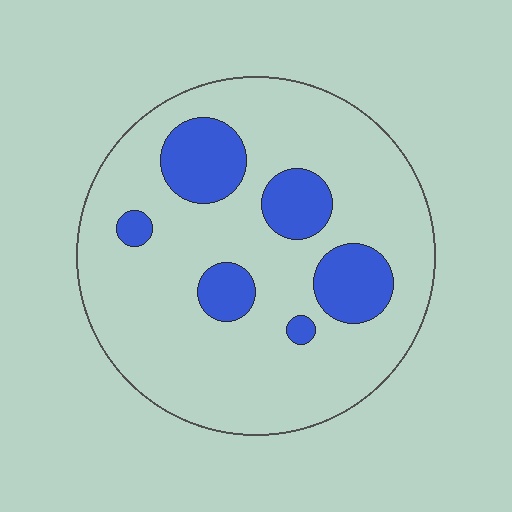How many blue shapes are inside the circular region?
6.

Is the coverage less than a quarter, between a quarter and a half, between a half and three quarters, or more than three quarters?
Less than a quarter.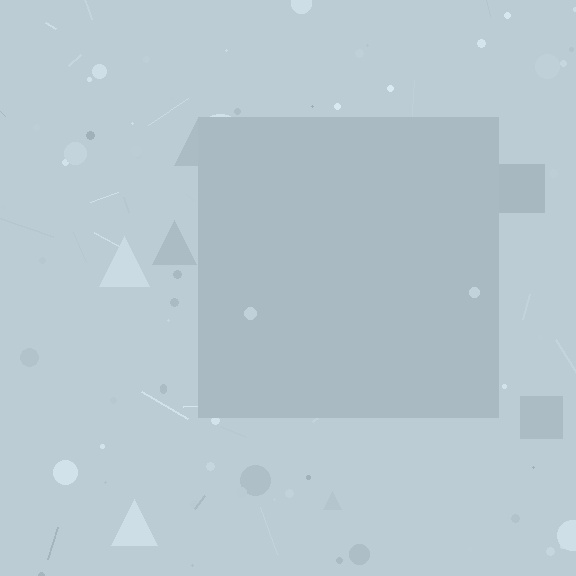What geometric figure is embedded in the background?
A square is embedded in the background.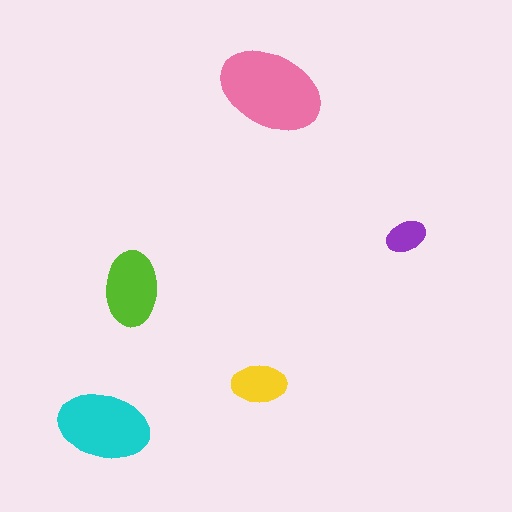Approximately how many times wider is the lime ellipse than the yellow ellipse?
About 1.5 times wider.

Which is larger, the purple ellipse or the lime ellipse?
The lime one.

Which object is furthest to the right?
The purple ellipse is rightmost.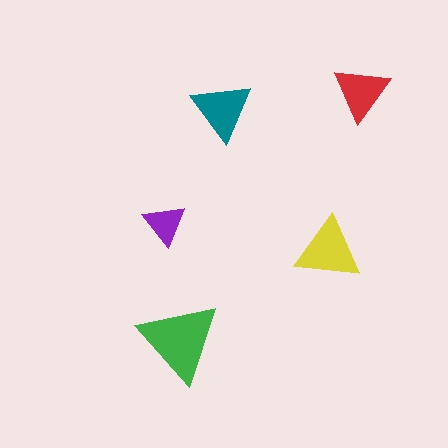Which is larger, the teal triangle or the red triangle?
The teal one.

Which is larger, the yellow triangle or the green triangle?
The green one.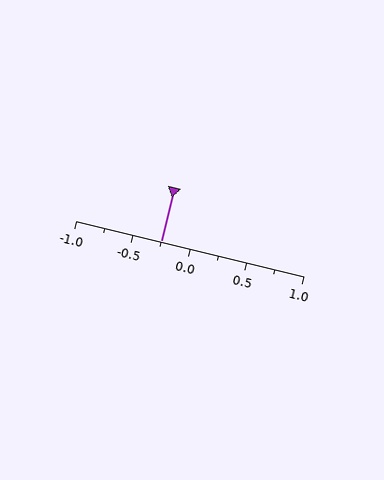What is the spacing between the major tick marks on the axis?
The major ticks are spaced 0.5 apart.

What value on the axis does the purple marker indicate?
The marker indicates approximately -0.25.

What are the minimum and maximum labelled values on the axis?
The axis runs from -1.0 to 1.0.